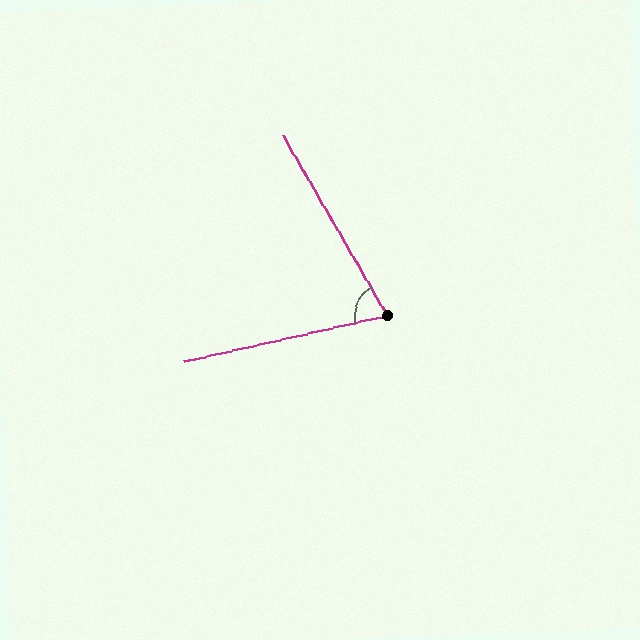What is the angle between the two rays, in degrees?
Approximately 73 degrees.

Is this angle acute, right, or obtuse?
It is acute.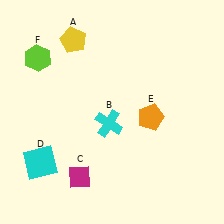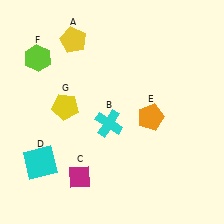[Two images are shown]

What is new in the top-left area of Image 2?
A yellow pentagon (G) was added in the top-left area of Image 2.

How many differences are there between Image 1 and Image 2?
There is 1 difference between the two images.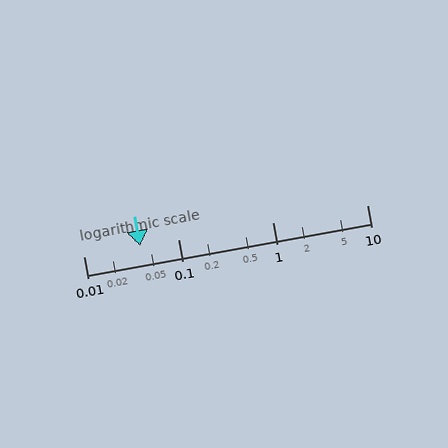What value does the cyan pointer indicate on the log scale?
The pointer indicates approximately 0.04.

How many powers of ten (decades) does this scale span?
The scale spans 3 decades, from 0.01 to 10.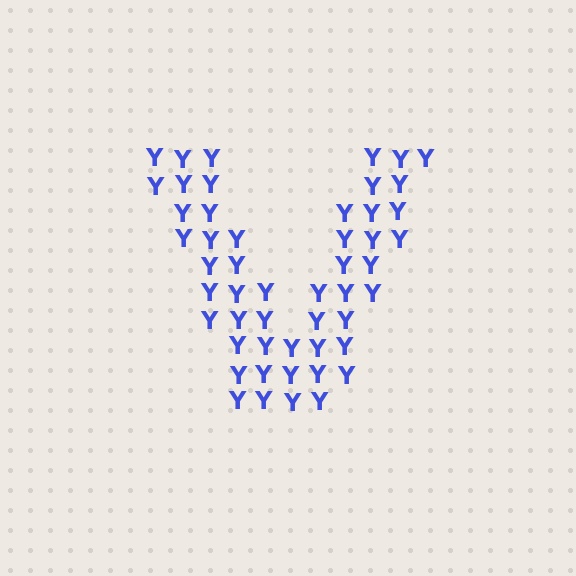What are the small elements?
The small elements are letter Y's.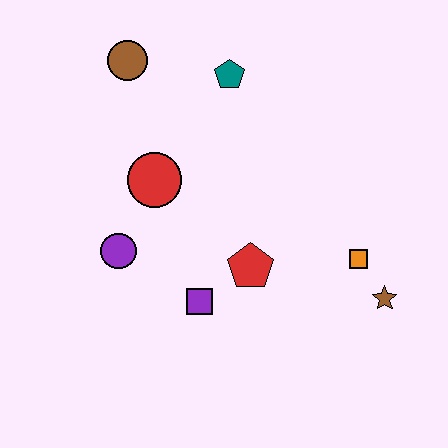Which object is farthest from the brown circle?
The brown star is farthest from the brown circle.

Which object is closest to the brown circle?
The teal pentagon is closest to the brown circle.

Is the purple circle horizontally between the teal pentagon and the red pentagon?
No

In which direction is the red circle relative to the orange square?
The red circle is to the left of the orange square.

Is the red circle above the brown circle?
No